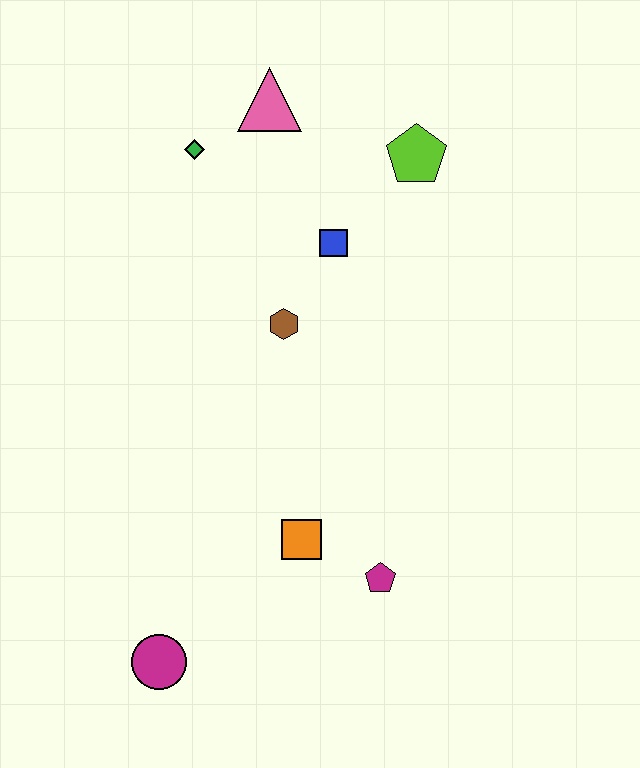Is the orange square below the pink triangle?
Yes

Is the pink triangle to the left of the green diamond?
No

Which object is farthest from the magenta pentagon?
The pink triangle is farthest from the magenta pentagon.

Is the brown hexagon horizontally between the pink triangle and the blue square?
Yes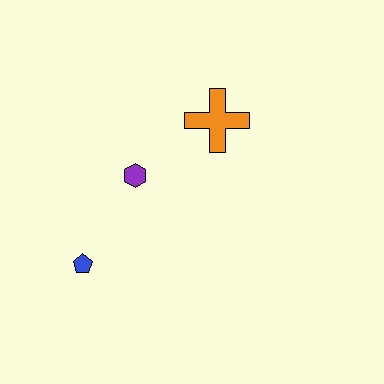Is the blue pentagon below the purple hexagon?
Yes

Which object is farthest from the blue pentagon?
The orange cross is farthest from the blue pentagon.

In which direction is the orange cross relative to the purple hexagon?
The orange cross is to the right of the purple hexagon.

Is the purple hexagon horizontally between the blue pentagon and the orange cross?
Yes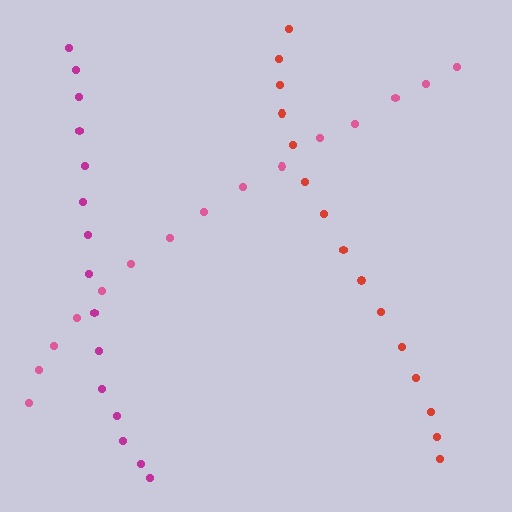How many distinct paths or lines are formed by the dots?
There are 3 distinct paths.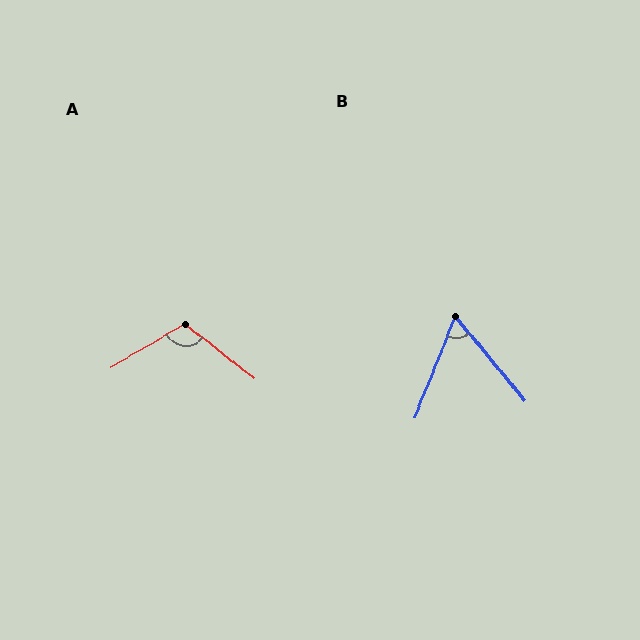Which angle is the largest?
A, at approximately 111 degrees.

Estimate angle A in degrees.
Approximately 111 degrees.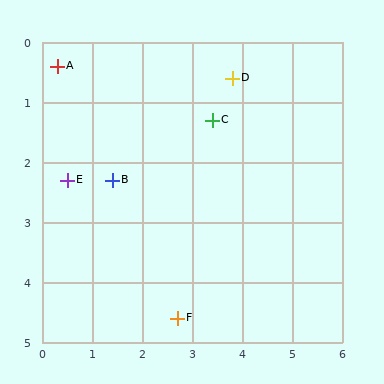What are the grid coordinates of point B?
Point B is at approximately (1.4, 2.3).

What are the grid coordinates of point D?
Point D is at approximately (3.8, 0.6).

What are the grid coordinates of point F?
Point F is at approximately (2.7, 4.6).